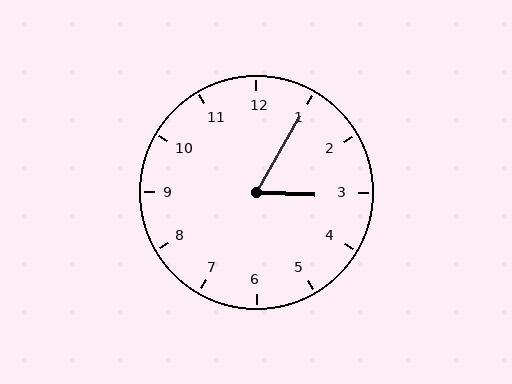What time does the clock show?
3:05.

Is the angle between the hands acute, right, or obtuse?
It is acute.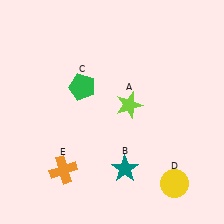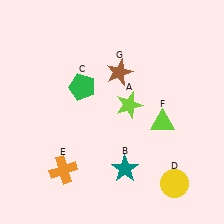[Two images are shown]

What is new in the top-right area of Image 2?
A brown star (G) was added in the top-right area of Image 2.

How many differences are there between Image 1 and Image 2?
There are 2 differences between the two images.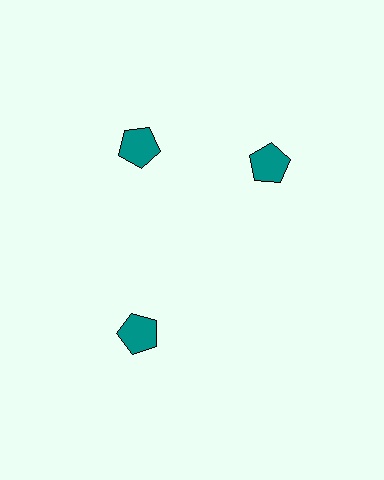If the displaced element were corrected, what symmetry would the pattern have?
It would have 3-fold rotational symmetry — the pattern would map onto itself every 120 degrees.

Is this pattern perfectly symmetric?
No. The 3 teal pentagons are arranged in a ring, but one element near the 3 o'clock position is rotated out of alignment along the ring, breaking the 3-fold rotational symmetry.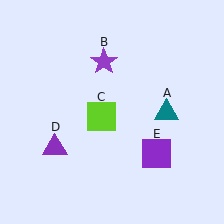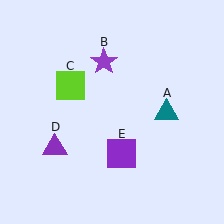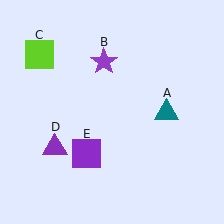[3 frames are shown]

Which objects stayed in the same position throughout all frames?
Teal triangle (object A) and purple star (object B) and purple triangle (object D) remained stationary.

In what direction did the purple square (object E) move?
The purple square (object E) moved left.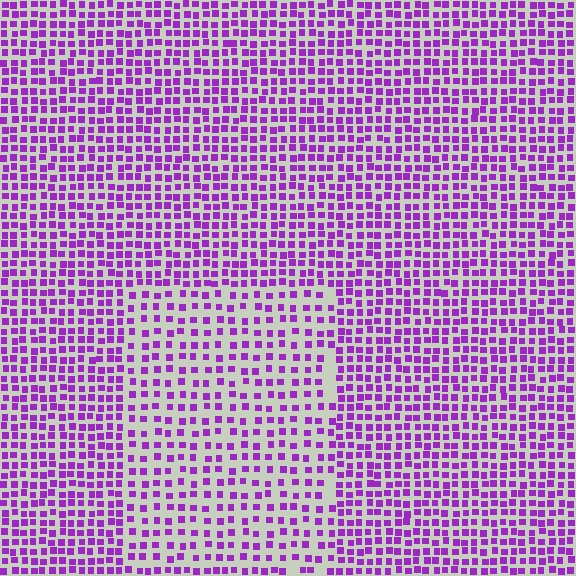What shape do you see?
I see a rectangle.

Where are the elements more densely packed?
The elements are more densely packed outside the rectangle boundary.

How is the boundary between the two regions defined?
The boundary is defined by a change in element density (approximately 1.7x ratio). All elements are the same color, size, and shape.